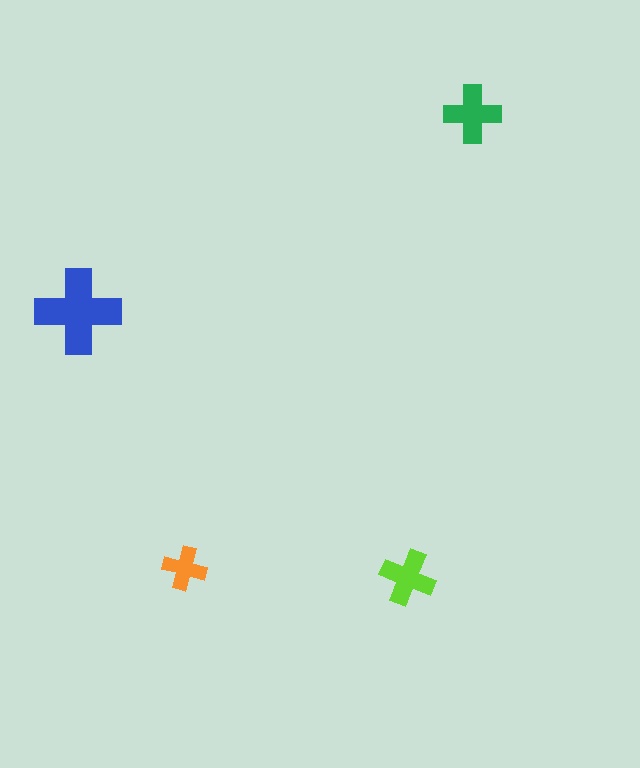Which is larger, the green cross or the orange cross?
The green one.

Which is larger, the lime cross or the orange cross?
The lime one.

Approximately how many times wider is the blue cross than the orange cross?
About 2 times wider.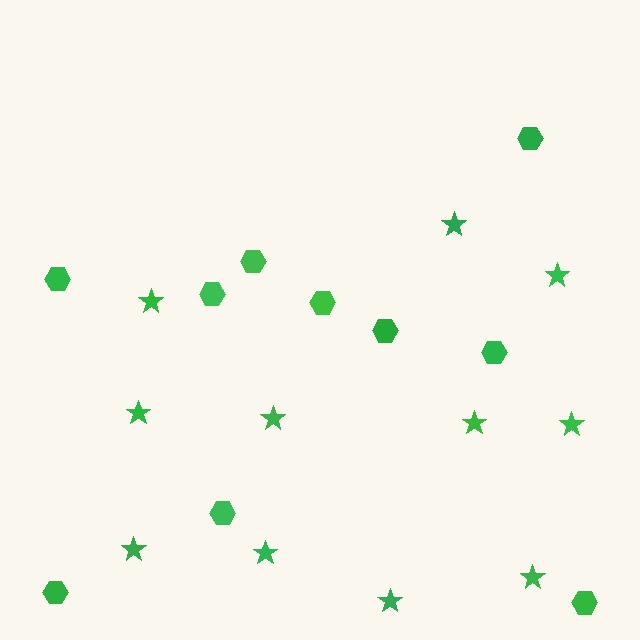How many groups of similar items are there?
There are 2 groups: one group of stars (11) and one group of hexagons (10).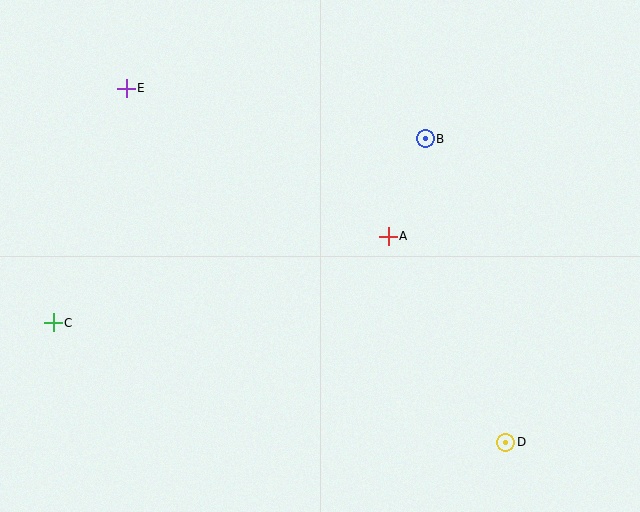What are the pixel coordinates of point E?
Point E is at (126, 88).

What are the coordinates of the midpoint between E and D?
The midpoint between E and D is at (316, 265).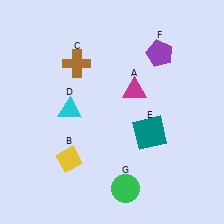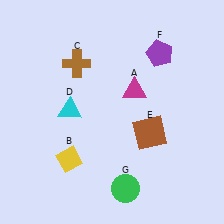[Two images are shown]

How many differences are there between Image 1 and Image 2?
There is 1 difference between the two images.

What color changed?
The square (E) changed from teal in Image 1 to brown in Image 2.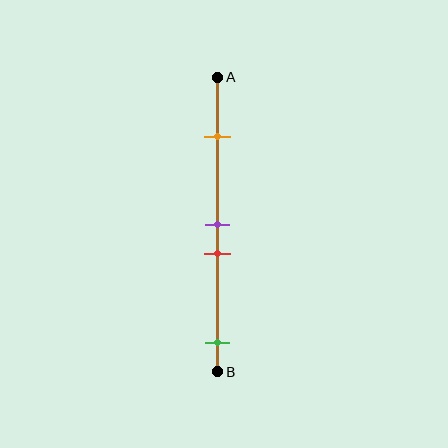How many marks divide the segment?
There are 4 marks dividing the segment.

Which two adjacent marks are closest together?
The purple and red marks are the closest adjacent pair.